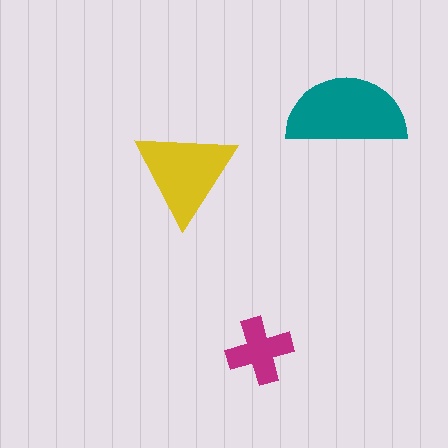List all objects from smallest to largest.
The magenta cross, the yellow triangle, the teal semicircle.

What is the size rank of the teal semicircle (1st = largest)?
1st.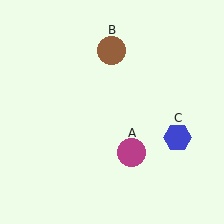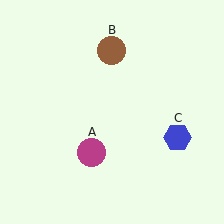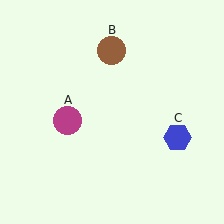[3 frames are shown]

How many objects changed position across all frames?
1 object changed position: magenta circle (object A).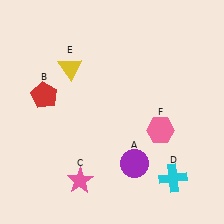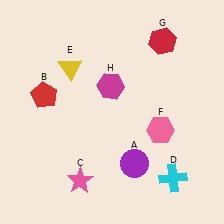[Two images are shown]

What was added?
A red hexagon (G), a magenta hexagon (H) were added in Image 2.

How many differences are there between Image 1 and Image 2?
There are 2 differences between the two images.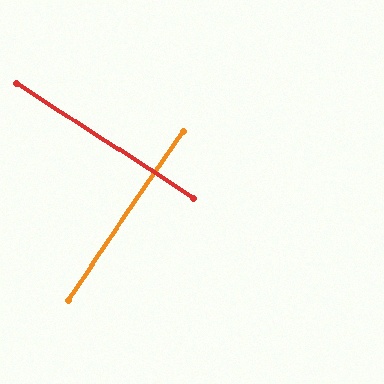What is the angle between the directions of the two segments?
Approximately 89 degrees.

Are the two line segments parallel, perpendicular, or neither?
Perpendicular — they meet at approximately 89°.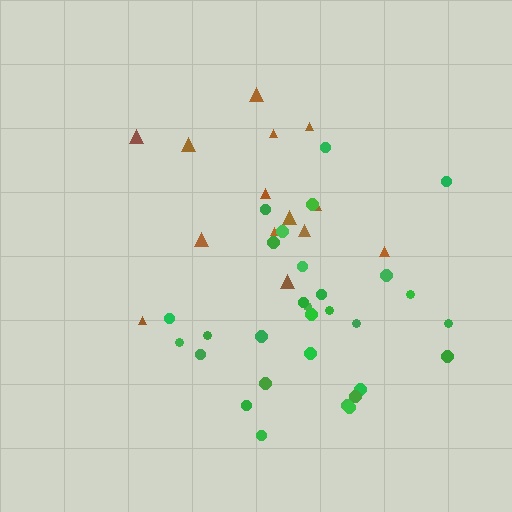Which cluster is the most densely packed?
Green.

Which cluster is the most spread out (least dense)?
Brown.